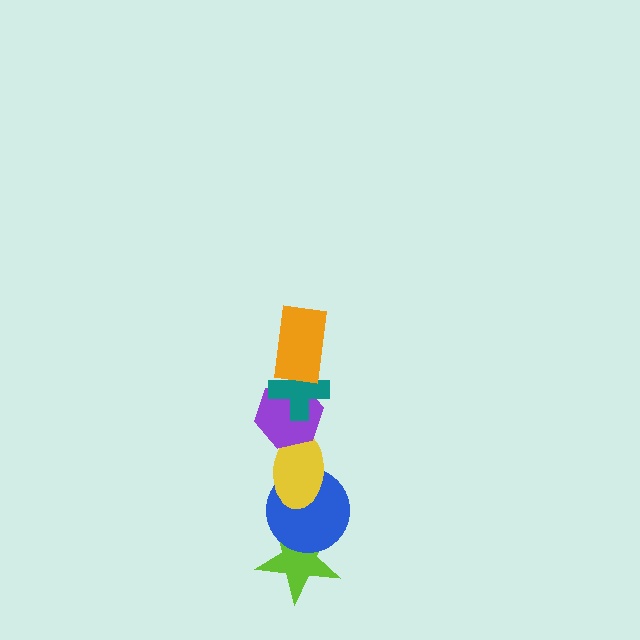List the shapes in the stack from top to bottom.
From top to bottom: the orange rectangle, the teal cross, the purple hexagon, the yellow ellipse, the blue circle, the lime star.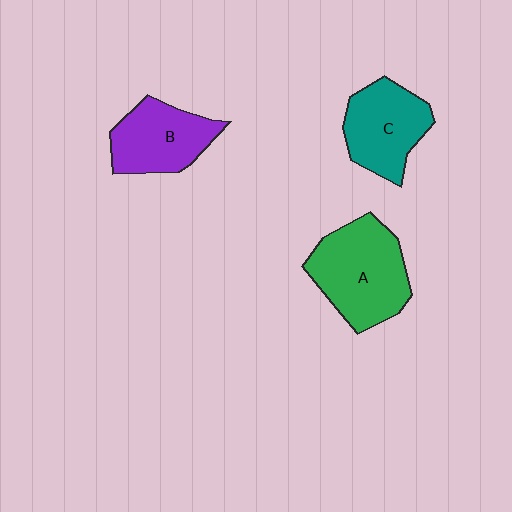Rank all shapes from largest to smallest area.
From largest to smallest: A (green), C (teal), B (purple).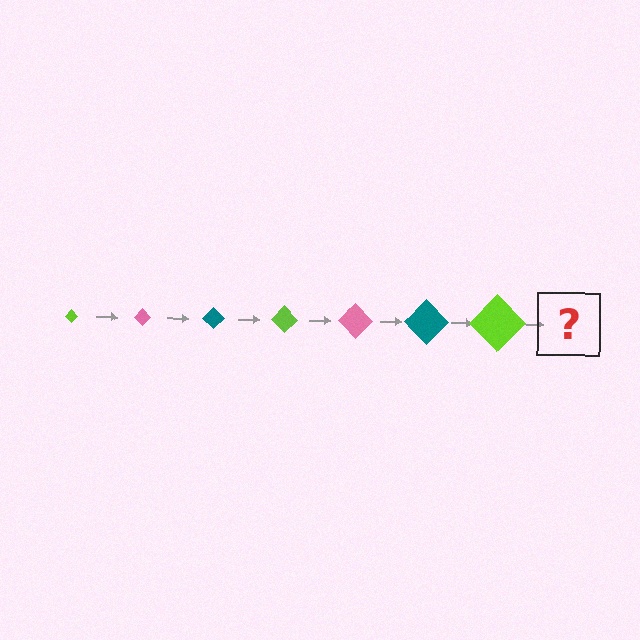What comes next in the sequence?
The next element should be a pink diamond, larger than the previous one.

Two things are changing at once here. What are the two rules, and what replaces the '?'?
The two rules are that the diamond grows larger each step and the color cycles through lime, pink, and teal. The '?' should be a pink diamond, larger than the previous one.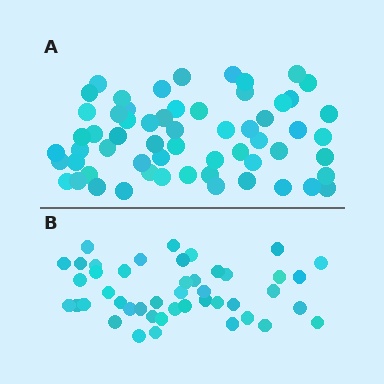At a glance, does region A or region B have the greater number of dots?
Region A (the top region) has more dots.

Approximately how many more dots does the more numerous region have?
Region A has approximately 15 more dots than region B.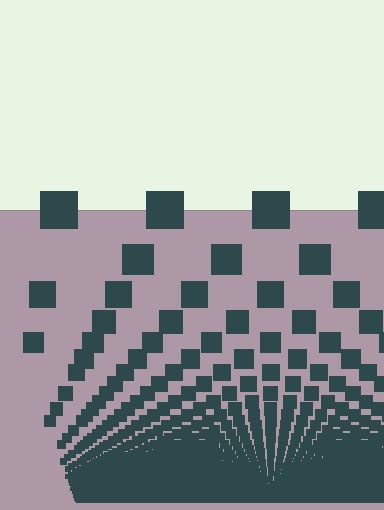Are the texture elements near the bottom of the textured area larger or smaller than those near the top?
Smaller. The gradient is inverted — elements near the bottom are smaller and denser.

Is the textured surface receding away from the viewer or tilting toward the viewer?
The surface appears to tilt toward the viewer. Texture elements get larger and sparser toward the top.